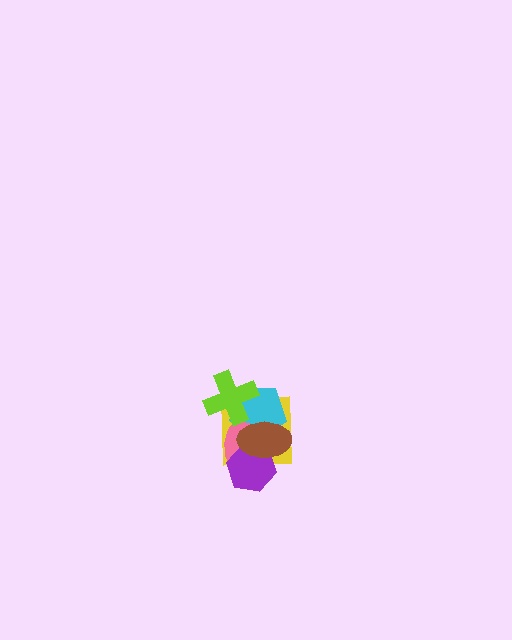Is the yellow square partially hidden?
Yes, it is partially covered by another shape.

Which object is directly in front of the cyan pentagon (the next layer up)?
The pink ellipse is directly in front of the cyan pentagon.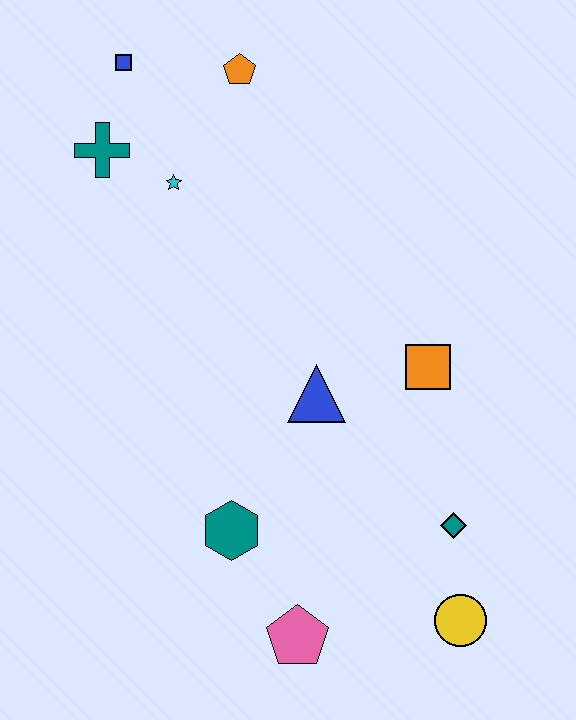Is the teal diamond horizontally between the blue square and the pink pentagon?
No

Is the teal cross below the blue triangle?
No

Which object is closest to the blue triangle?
The orange square is closest to the blue triangle.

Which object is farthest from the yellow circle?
The blue square is farthest from the yellow circle.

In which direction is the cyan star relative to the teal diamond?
The cyan star is above the teal diamond.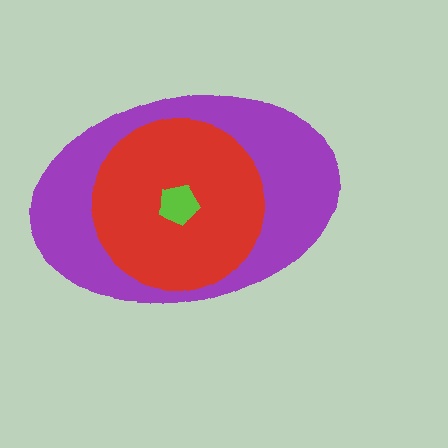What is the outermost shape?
The purple ellipse.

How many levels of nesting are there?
3.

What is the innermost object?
The lime pentagon.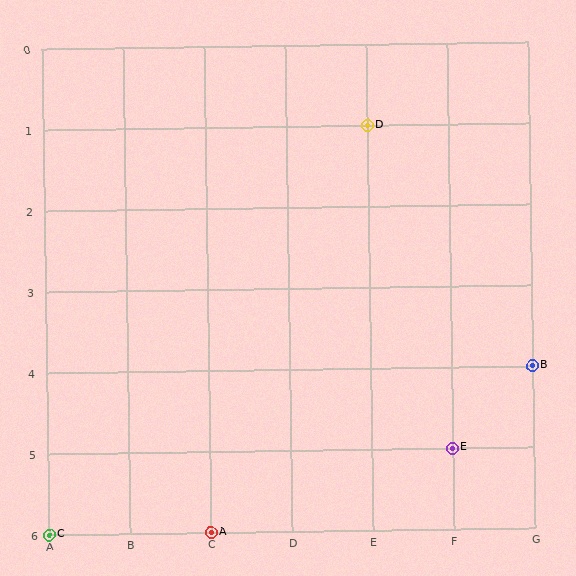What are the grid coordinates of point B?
Point B is at grid coordinates (G, 4).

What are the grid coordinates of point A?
Point A is at grid coordinates (C, 6).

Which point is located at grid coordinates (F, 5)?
Point E is at (F, 5).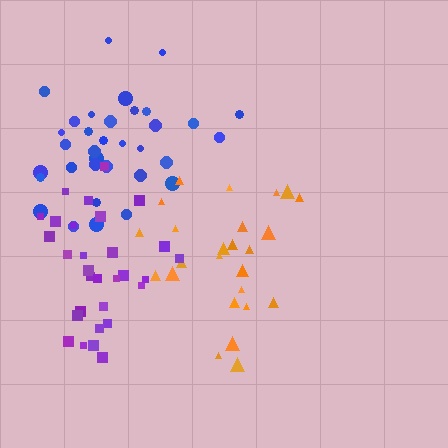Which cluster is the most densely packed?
Purple.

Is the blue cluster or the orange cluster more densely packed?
Blue.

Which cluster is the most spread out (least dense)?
Orange.